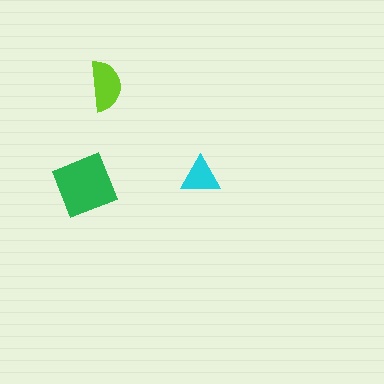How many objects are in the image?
There are 3 objects in the image.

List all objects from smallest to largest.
The cyan triangle, the lime semicircle, the green square.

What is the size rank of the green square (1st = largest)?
1st.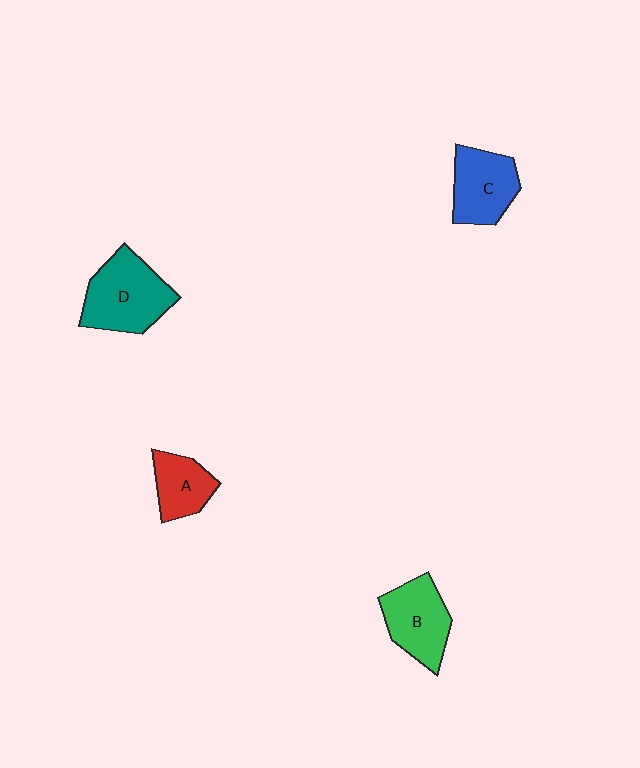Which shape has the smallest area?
Shape A (red).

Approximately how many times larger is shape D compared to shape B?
Approximately 1.2 times.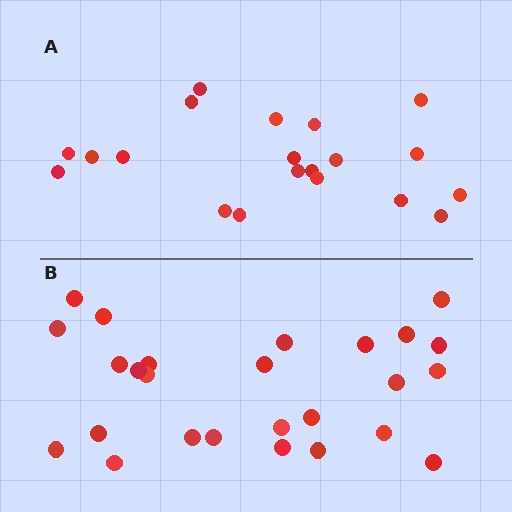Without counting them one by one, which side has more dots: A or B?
Region B (the bottom region) has more dots.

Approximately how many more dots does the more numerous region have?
Region B has about 6 more dots than region A.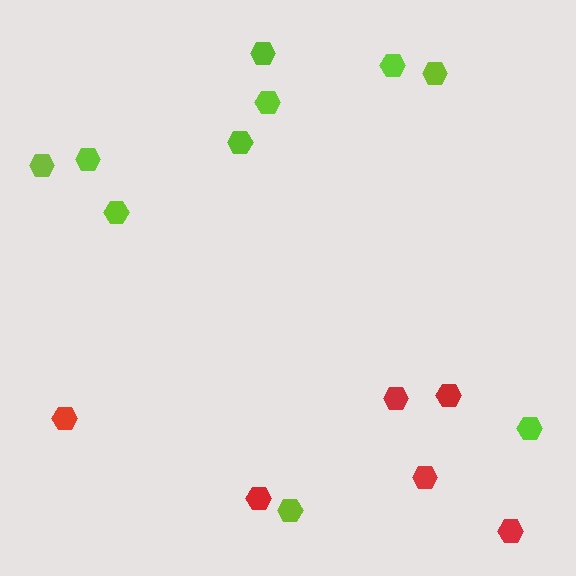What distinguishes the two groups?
There are 2 groups: one group of red hexagons (6) and one group of lime hexagons (10).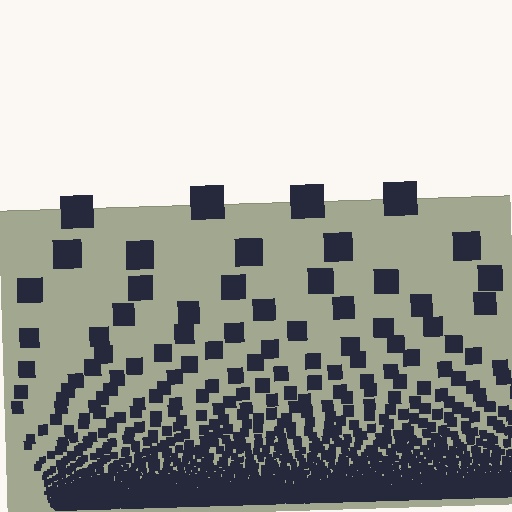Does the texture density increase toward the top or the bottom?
Density increases toward the bottom.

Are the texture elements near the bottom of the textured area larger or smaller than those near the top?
Smaller. The gradient is inverted — elements near the bottom are smaller and denser.